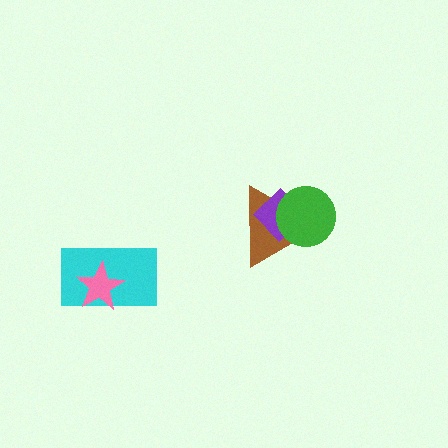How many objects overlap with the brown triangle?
2 objects overlap with the brown triangle.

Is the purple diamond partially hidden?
Yes, it is partially covered by another shape.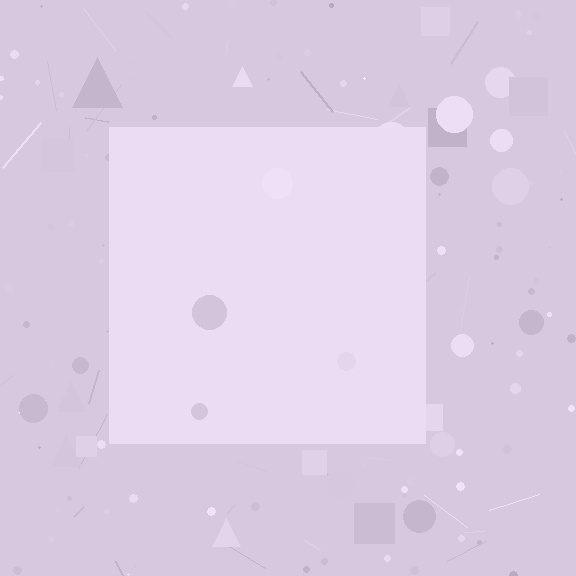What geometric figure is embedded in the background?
A square is embedded in the background.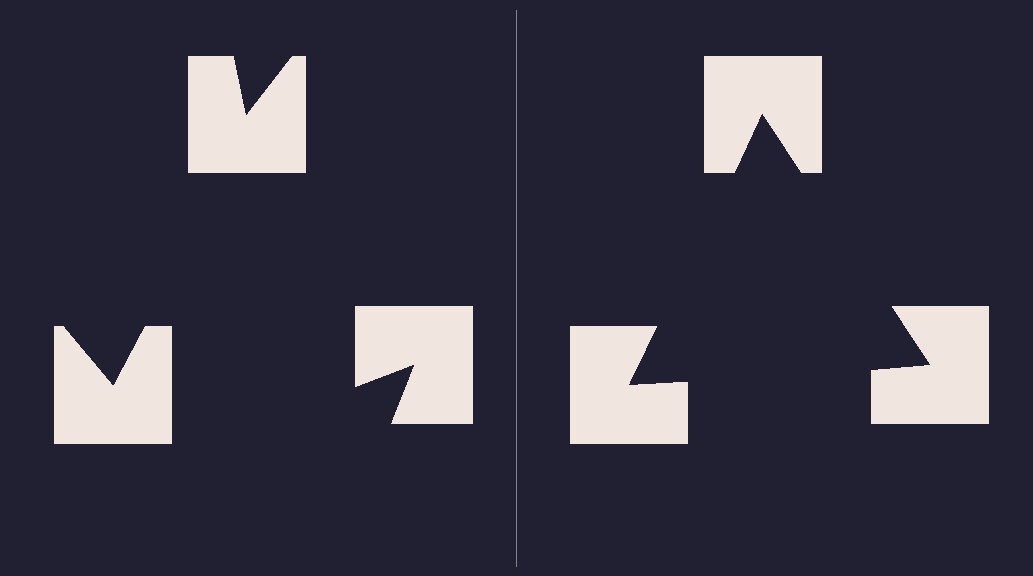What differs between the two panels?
The notched squares are positioned identically on both sides; only the wedge orientations differ. On the right they align to a triangle; on the left they are misaligned.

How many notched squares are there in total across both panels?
6 — 3 on each side.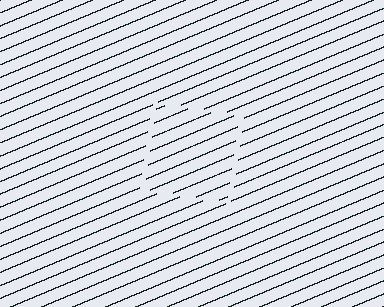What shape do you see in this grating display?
An illusory square. The interior of the shape contains the same grating, shifted by half a period — the contour is defined by the phase discontinuity where line-ends from the inner and outer gratings abut.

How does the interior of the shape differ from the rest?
The interior of the shape contains the same grating, shifted by half a period — the contour is defined by the phase discontinuity where line-ends from the inner and outer gratings abut.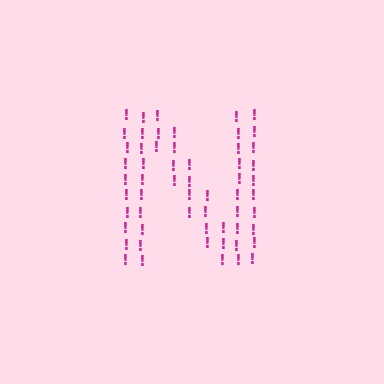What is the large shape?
The large shape is the letter N.